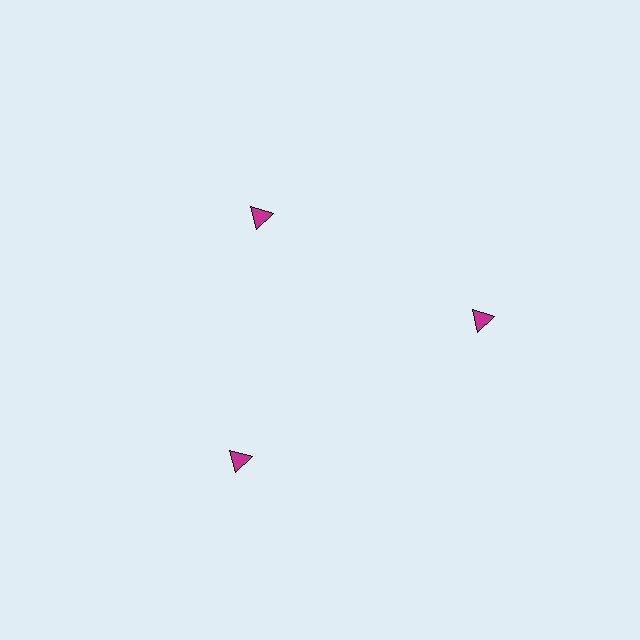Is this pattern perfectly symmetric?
No. The 3 magenta triangles are arranged in a ring, but one element near the 11 o'clock position is pulled inward toward the center, breaking the 3-fold rotational symmetry.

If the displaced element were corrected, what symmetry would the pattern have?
It would have 3-fold rotational symmetry — the pattern would map onto itself every 120 degrees.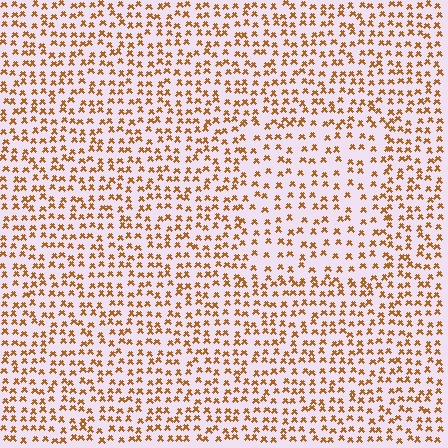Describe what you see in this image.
The image contains small brown elements arranged at two different densities. A rectangle-shaped region is visible where the elements are less densely packed than the surrounding area.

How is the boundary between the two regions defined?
The boundary is defined by a change in element density (approximately 1.5x ratio). All elements are the same color, size, and shape.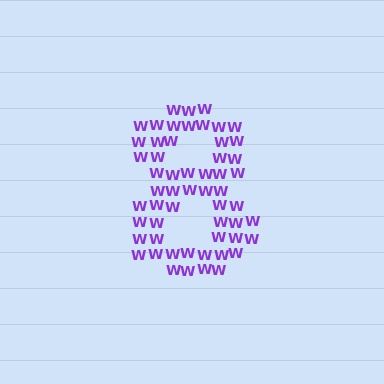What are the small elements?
The small elements are letter W's.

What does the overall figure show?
The overall figure shows the digit 8.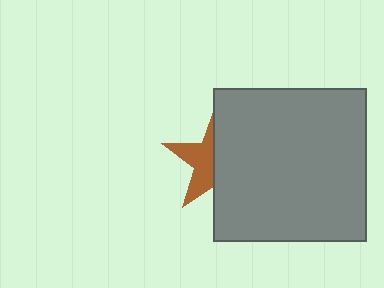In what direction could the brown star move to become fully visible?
The brown star could move left. That would shift it out from behind the gray square entirely.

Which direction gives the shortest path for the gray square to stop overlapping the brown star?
Moving right gives the shortest separation.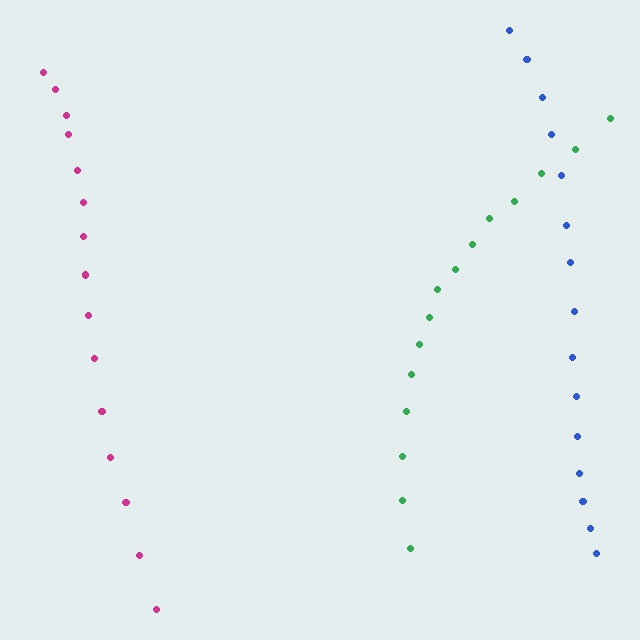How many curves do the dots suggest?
There are 3 distinct paths.